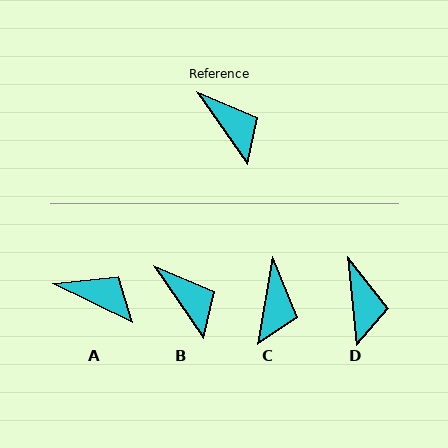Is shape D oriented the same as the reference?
No, it is off by about 29 degrees.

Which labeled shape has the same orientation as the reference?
B.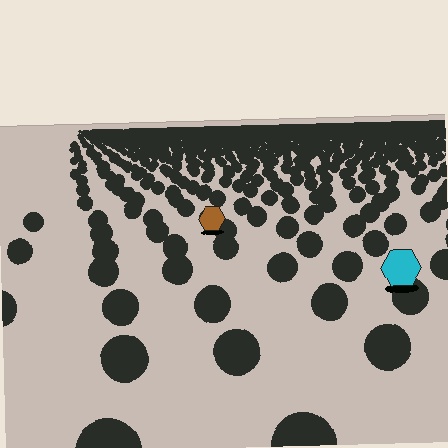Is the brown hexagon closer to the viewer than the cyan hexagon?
No. The cyan hexagon is closer — you can tell from the texture gradient: the ground texture is coarser near it.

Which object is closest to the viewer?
The cyan hexagon is closest. The texture marks near it are larger and more spread out.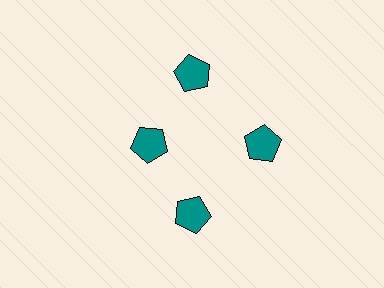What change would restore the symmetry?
The symmetry would be restored by moving it outward, back onto the ring so that all 4 pentagons sit at equal angles and equal distance from the center.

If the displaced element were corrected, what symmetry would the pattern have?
It would have 4-fold rotational symmetry — the pattern would map onto itself every 90 degrees.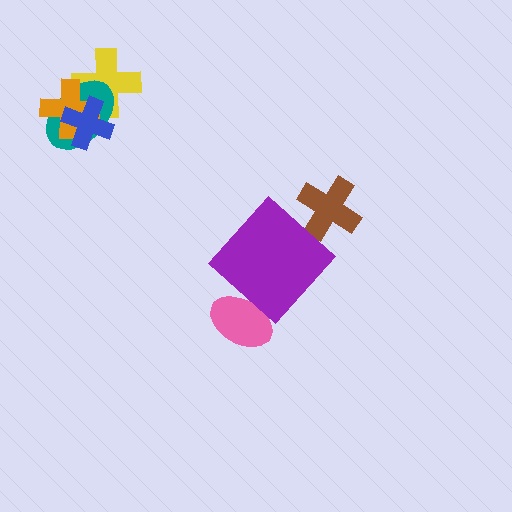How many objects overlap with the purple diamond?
1 object overlaps with the purple diamond.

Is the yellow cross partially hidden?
Yes, it is partially covered by another shape.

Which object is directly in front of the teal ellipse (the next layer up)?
The orange cross is directly in front of the teal ellipse.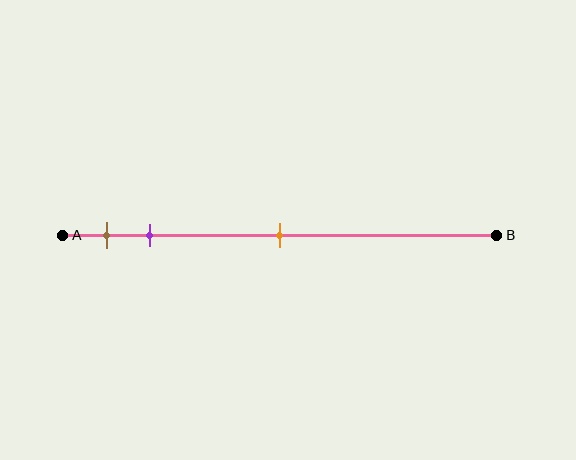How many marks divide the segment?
There are 3 marks dividing the segment.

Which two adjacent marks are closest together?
The brown and purple marks are the closest adjacent pair.